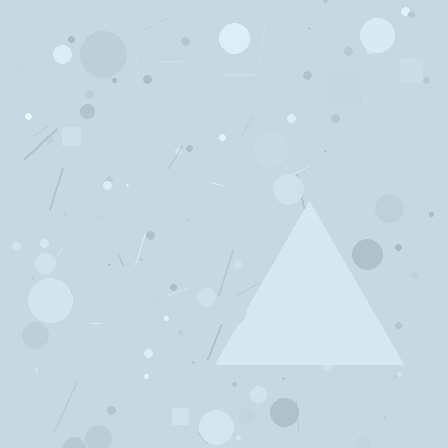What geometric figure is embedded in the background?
A triangle is embedded in the background.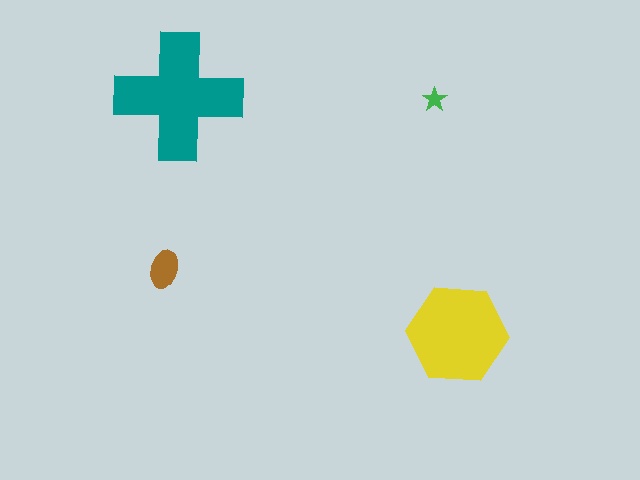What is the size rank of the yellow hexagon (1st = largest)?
2nd.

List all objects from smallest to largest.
The green star, the brown ellipse, the yellow hexagon, the teal cross.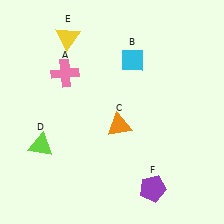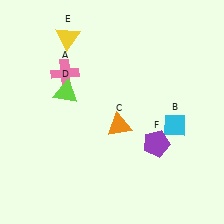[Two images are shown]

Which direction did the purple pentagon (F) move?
The purple pentagon (F) moved up.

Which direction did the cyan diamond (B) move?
The cyan diamond (B) moved down.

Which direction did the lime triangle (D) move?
The lime triangle (D) moved up.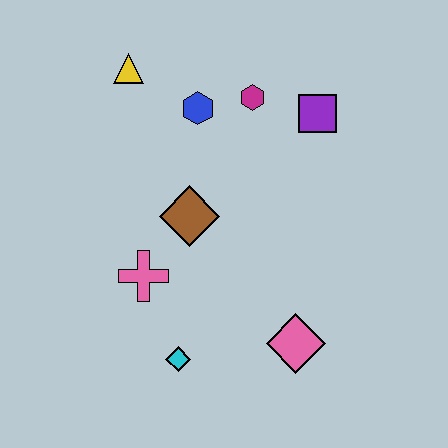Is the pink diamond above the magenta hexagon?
No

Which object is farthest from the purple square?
The cyan diamond is farthest from the purple square.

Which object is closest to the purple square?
The magenta hexagon is closest to the purple square.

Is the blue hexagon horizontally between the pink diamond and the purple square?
No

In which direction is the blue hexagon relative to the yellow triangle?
The blue hexagon is to the right of the yellow triangle.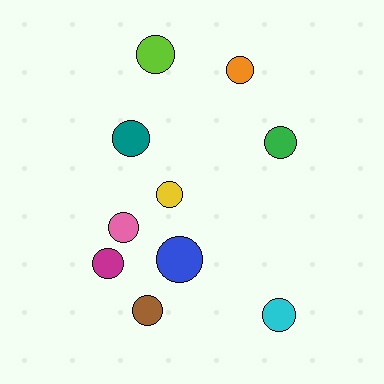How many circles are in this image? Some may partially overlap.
There are 10 circles.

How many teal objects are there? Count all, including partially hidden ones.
There is 1 teal object.